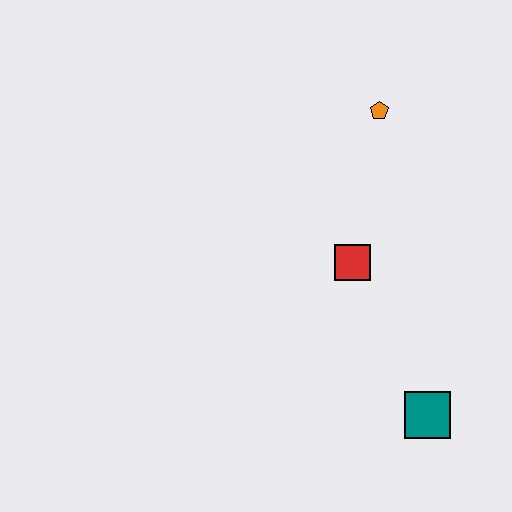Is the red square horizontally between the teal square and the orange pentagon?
No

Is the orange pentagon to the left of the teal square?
Yes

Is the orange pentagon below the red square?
No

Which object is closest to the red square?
The orange pentagon is closest to the red square.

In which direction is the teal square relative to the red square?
The teal square is below the red square.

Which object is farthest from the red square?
The teal square is farthest from the red square.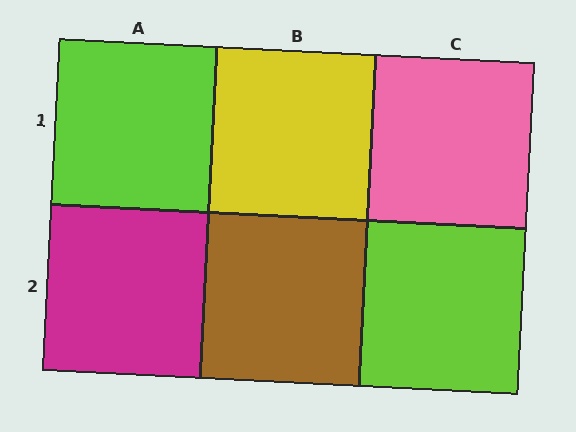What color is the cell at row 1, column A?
Lime.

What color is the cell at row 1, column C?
Pink.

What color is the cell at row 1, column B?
Yellow.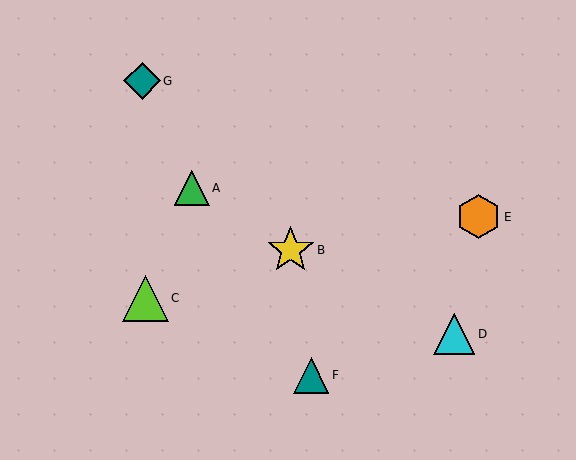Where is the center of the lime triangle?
The center of the lime triangle is at (145, 298).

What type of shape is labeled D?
Shape D is a cyan triangle.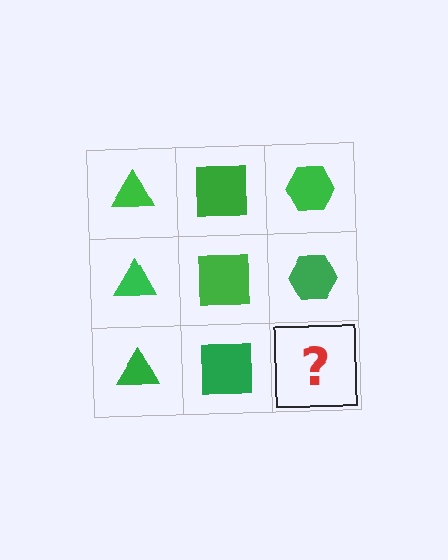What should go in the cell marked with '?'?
The missing cell should contain a green hexagon.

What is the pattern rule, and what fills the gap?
The rule is that each column has a consistent shape. The gap should be filled with a green hexagon.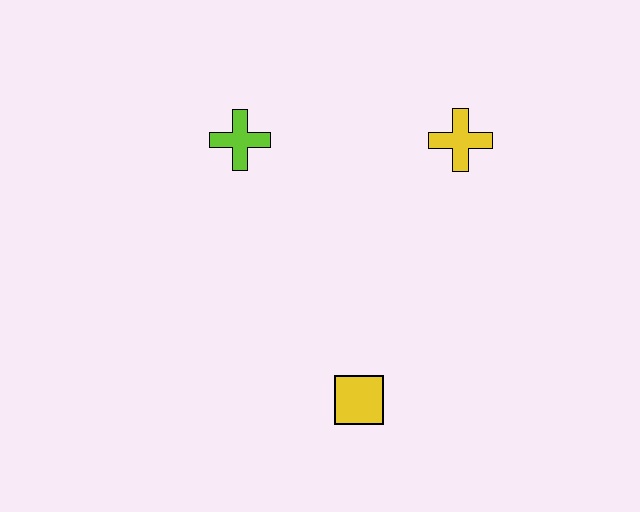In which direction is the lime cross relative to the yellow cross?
The lime cross is to the left of the yellow cross.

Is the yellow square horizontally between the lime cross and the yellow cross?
Yes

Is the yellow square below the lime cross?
Yes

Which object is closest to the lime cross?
The yellow cross is closest to the lime cross.